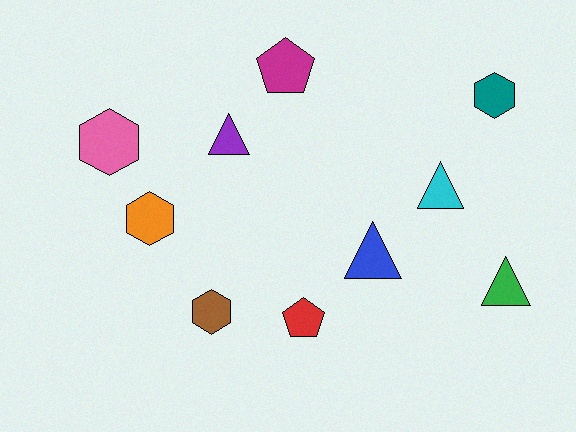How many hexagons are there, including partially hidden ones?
There are 4 hexagons.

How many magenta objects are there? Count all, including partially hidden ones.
There is 1 magenta object.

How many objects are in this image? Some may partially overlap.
There are 10 objects.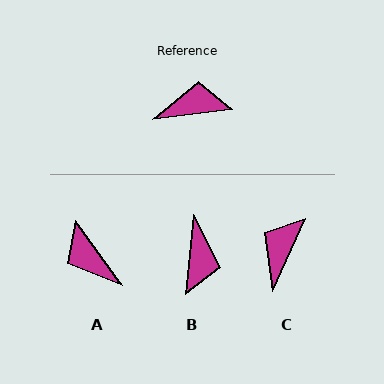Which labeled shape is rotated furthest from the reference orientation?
A, about 119 degrees away.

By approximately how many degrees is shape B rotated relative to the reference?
Approximately 103 degrees clockwise.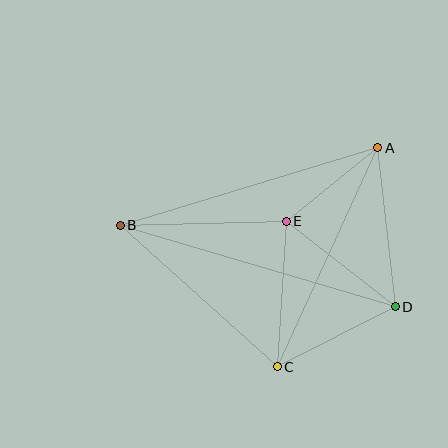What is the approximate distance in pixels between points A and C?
The distance between A and C is approximately 241 pixels.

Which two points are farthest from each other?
Points B and D are farthest from each other.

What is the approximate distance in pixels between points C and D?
The distance between C and D is approximately 133 pixels.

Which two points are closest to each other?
Points A and E are closest to each other.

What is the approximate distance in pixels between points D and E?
The distance between D and E is approximately 138 pixels.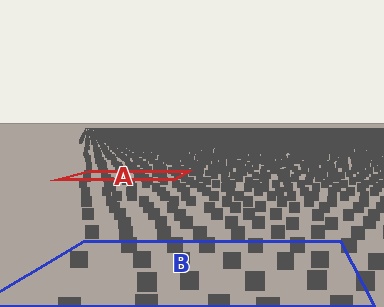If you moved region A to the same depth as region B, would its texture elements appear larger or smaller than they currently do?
They would appear larger. At a closer depth, the same texture elements are projected at a bigger on-screen size.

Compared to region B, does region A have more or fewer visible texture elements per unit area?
Region A has more texture elements per unit area — they are packed more densely because it is farther away.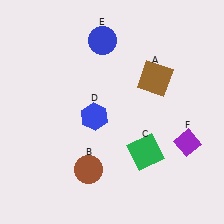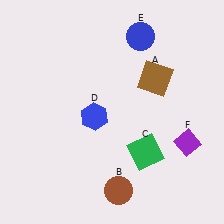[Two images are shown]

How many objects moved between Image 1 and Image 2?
2 objects moved between the two images.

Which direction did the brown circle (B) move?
The brown circle (B) moved right.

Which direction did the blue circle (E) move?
The blue circle (E) moved right.